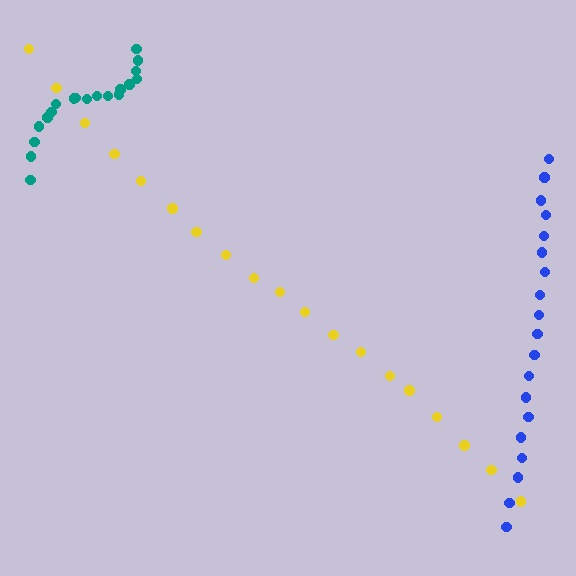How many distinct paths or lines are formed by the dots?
There are 3 distinct paths.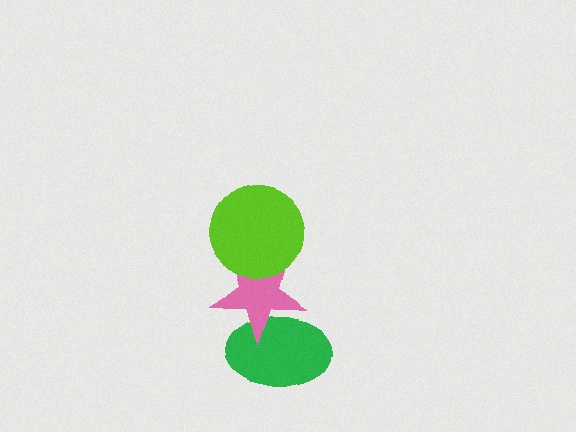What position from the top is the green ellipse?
The green ellipse is 3rd from the top.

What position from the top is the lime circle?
The lime circle is 1st from the top.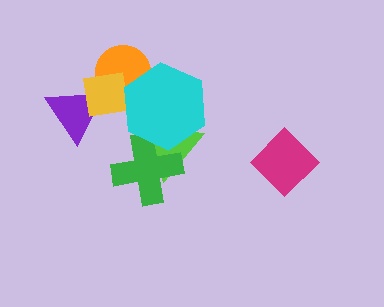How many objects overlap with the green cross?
2 objects overlap with the green cross.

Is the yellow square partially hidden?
Yes, it is partially covered by another shape.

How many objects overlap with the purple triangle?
1 object overlaps with the purple triangle.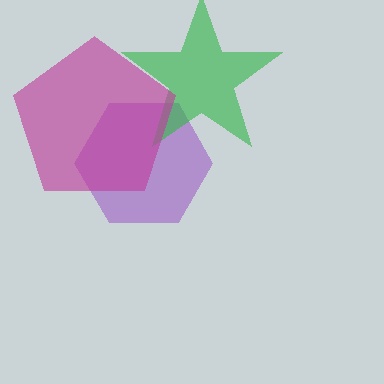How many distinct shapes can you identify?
There are 3 distinct shapes: a purple hexagon, a green star, a magenta pentagon.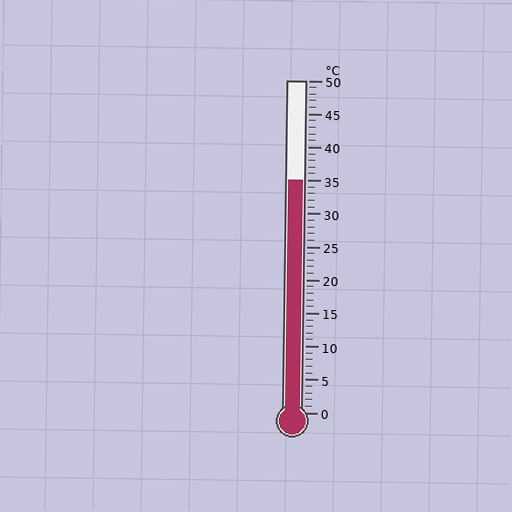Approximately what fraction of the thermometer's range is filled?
The thermometer is filled to approximately 70% of its range.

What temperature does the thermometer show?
The thermometer shows approximately 35°C.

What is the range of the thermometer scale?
The thermometer scale ranges from 0°C to 50°C.